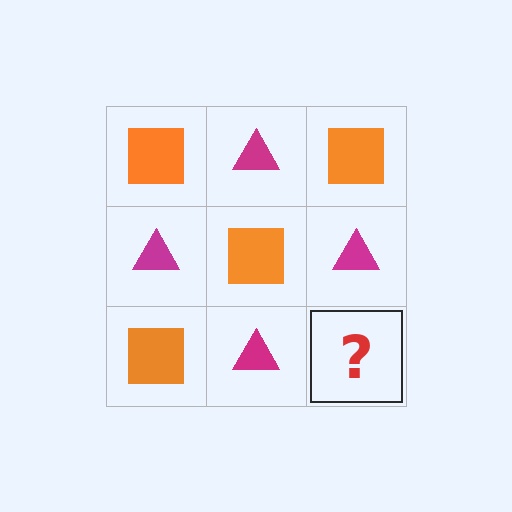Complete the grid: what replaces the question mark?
The question mark should be replaced with an orange square.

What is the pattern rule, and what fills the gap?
The rule is that it alternates orange square and magenta triangle in a checkerboard pattern. The gap should be filled with an orange square.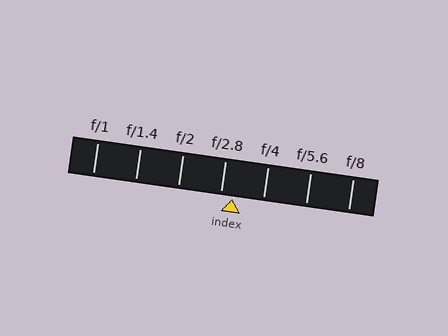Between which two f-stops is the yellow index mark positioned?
The index mark is between f/2.8 and f/4.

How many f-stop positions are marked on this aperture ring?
There are 7 f-stop positions marked.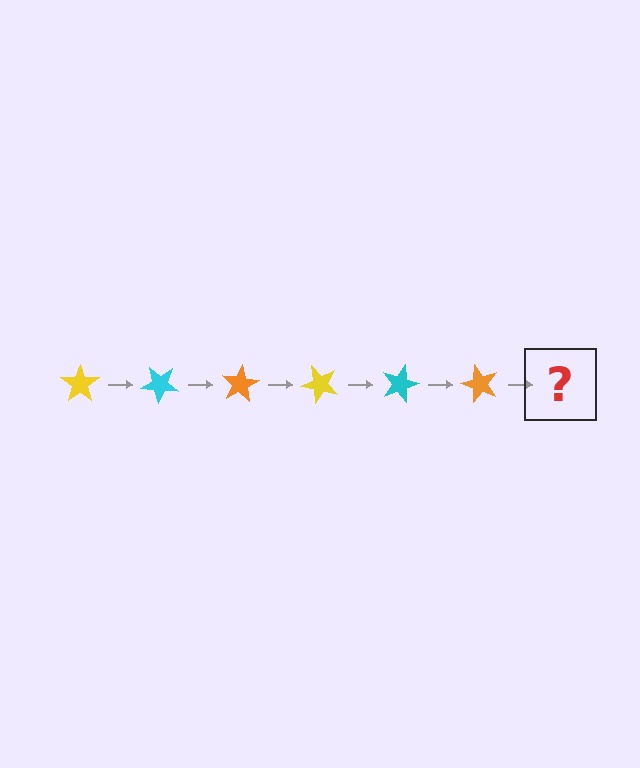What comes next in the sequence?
The next element should be a yellow star, rotated 240 degrees from the start.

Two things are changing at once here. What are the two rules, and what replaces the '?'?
The two rules are that it rotates 40 degrees each step and the color cycles through yellow, cyan, and orange. The '?' should be a yellow star, rotated 240 degrees from the start.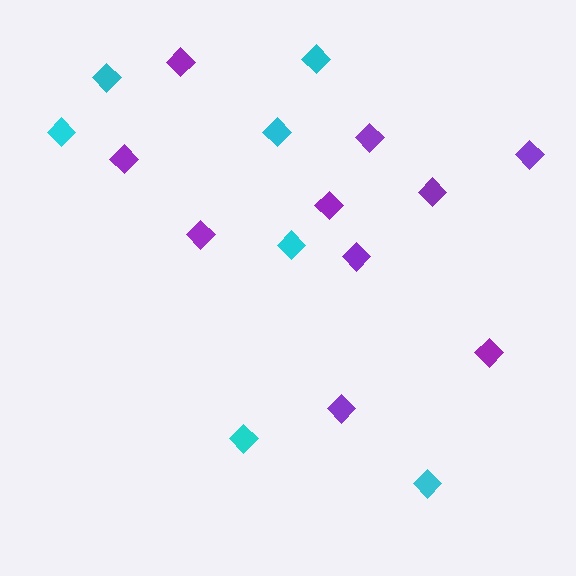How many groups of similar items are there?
There are 2 groups: one group of purple diamonds (10) and one group of cyan diamonds (7).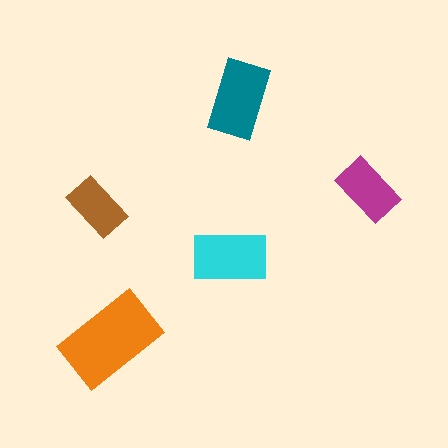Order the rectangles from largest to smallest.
the orange one, the teal one, the cyan one, the magenta one, the brown one.